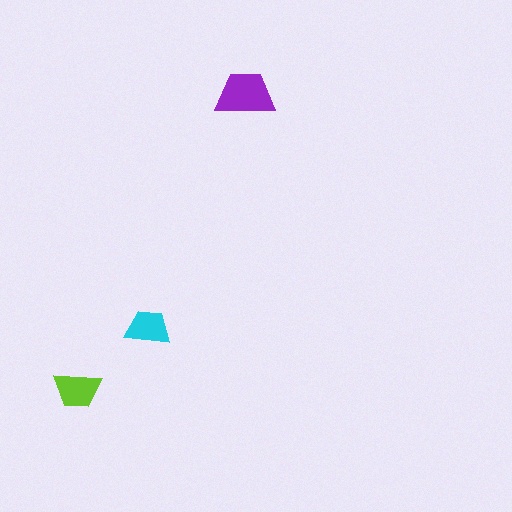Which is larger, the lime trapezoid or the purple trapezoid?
The purple one.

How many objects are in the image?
There are 3 objects in the image.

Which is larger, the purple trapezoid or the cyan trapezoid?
The purple one.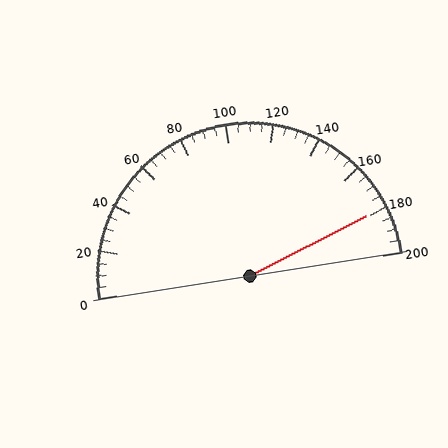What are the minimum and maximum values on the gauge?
The gauge ranges from 0 to 200.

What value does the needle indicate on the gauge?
The needle indicates approximately 180.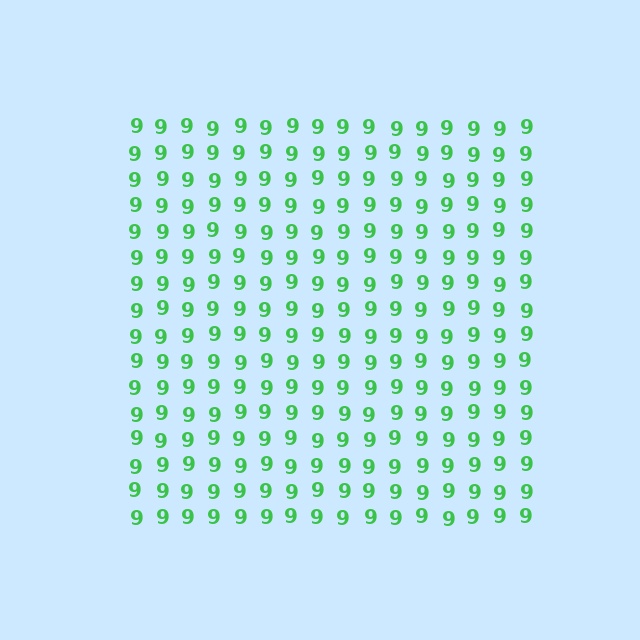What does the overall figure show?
The overall figure shows a square.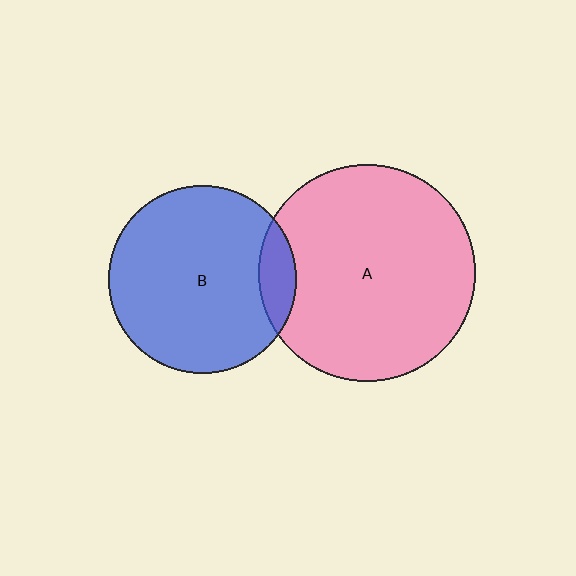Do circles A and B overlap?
Yes.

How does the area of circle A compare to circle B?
Approximately 1.3 times.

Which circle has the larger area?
Circle A (pink).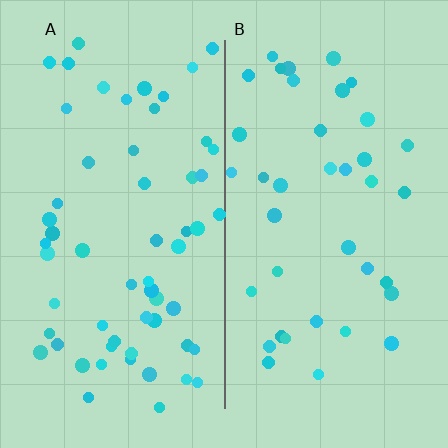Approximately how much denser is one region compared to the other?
Approximately 1.5× — region A over region B.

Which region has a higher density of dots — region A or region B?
A (the left).